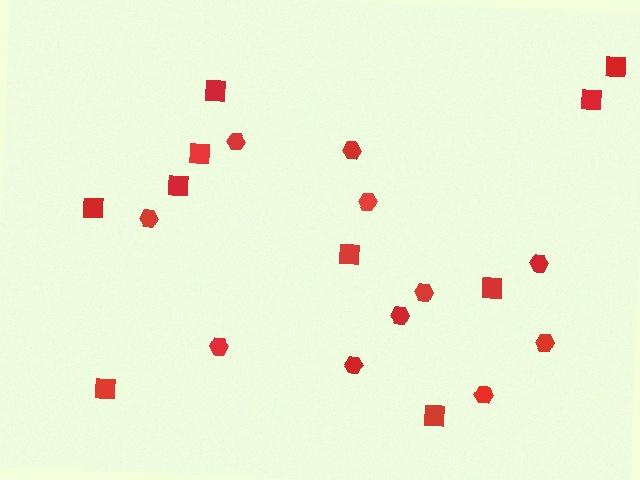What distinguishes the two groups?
There are 2 groups: one group of squares (10) and one group of hexagons (11).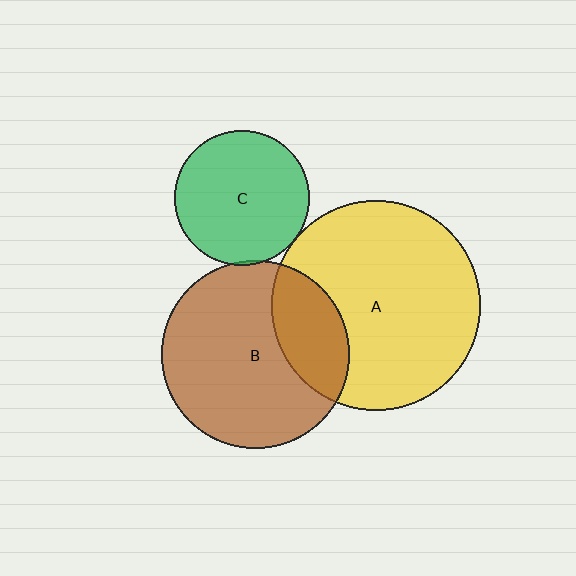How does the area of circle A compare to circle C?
Approximately 2.4 times.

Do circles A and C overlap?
Yes.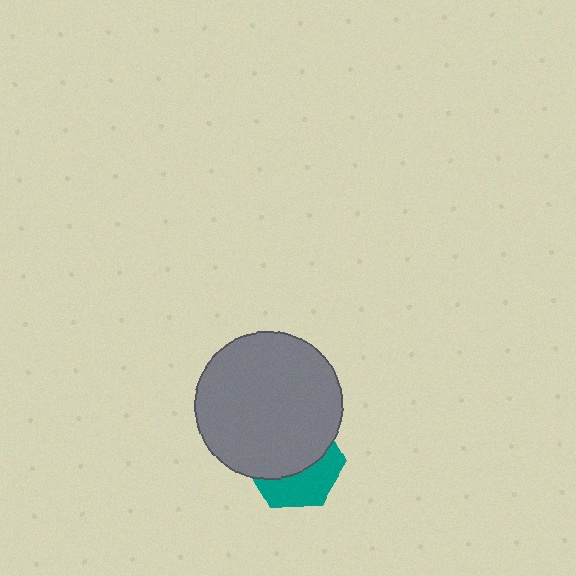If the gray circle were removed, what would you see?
You would see the complete teal hexagon.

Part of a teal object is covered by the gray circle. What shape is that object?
It is a hexagon.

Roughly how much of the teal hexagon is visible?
A small part of it is visible (roughly 41%).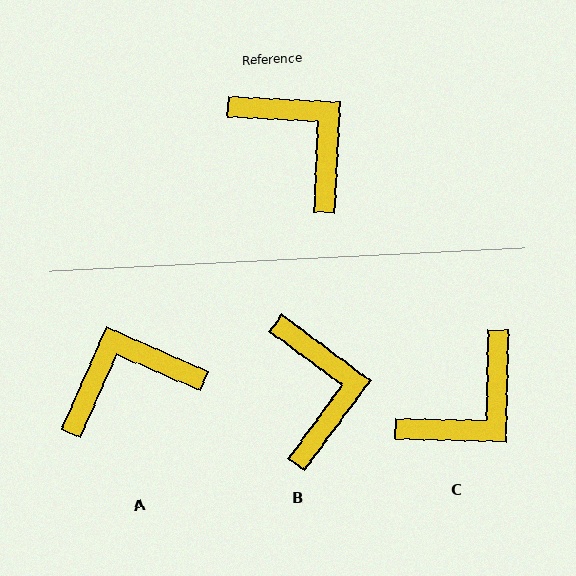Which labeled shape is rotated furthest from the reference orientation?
C, about 88 degrees away.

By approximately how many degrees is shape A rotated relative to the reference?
Approximately 69 degrees counter-clockwise.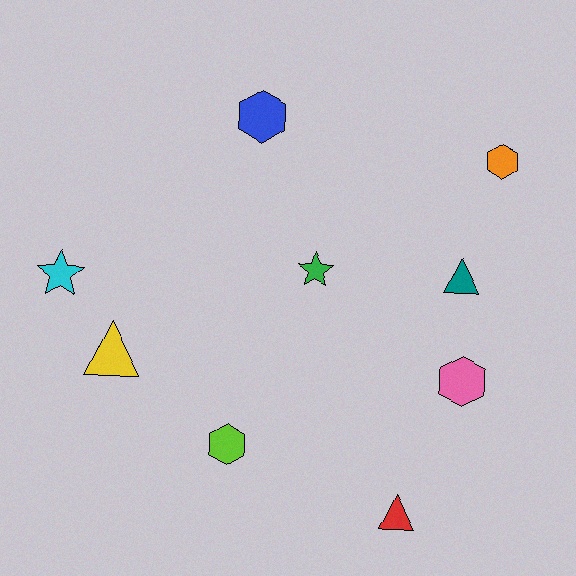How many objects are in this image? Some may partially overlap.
There are 9 objects.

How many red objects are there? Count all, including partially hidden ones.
There is 1 red object.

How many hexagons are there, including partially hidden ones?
There are 4 hexagons.